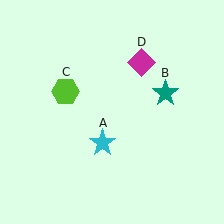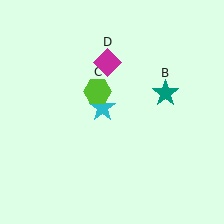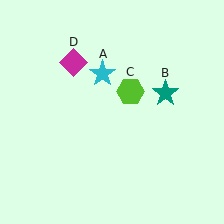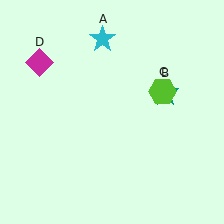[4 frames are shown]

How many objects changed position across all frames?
3 objects changed position: cyan star (object A), lime hexagon (object C), magenta diamond (object D).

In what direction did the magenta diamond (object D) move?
The magenta diamond (object D) moved left.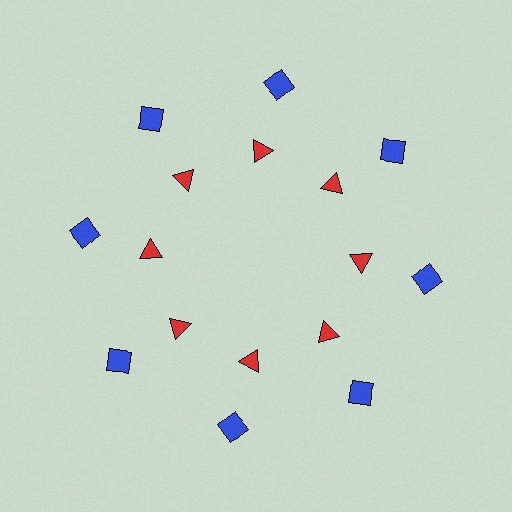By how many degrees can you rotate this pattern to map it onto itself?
The pattern maps onto itself every 45 degrees of rotation.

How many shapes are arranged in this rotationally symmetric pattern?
There are 16 shapes, arranged in 8 groups of 2.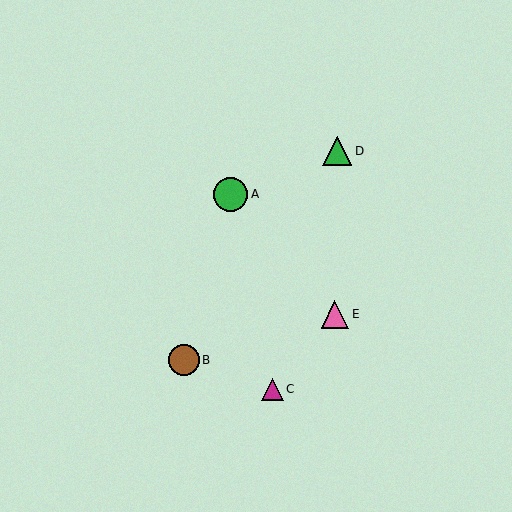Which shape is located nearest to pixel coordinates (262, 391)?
The magenta triangle (labeled C) at (272, 389) is nearest to that location.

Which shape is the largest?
The green circle (labeled A) is the largest.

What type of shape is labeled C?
Shape C is a magenta triangle.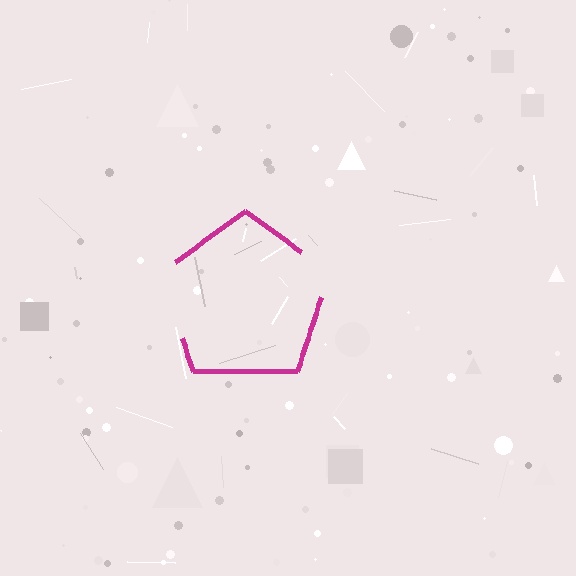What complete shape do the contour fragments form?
The contour fragments form a pentagon.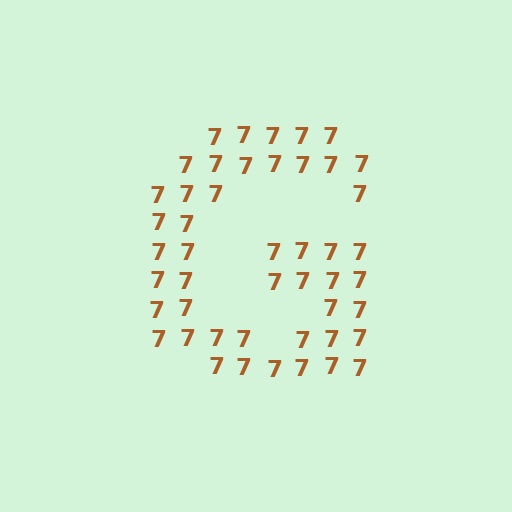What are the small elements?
The small elements are digit 7's.